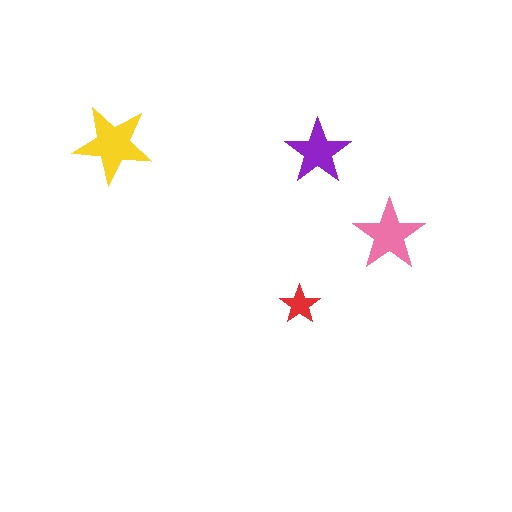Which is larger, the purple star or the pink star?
The pink one.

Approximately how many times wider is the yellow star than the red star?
About 2 times wider.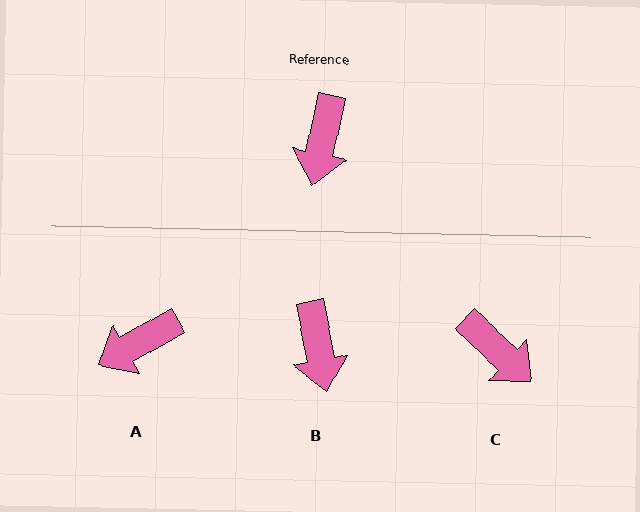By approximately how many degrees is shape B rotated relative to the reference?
Approximately 23 degrees counter-clockwise.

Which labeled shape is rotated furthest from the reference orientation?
C, about 59 degrees away.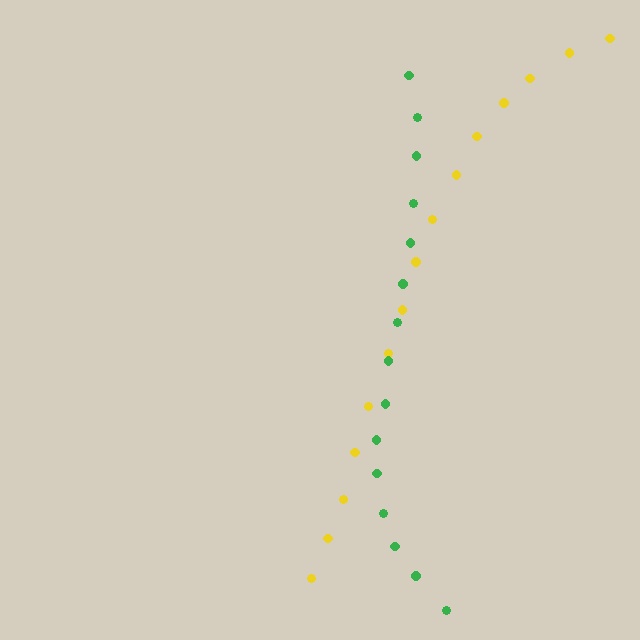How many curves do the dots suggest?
There are 2 distinct paths.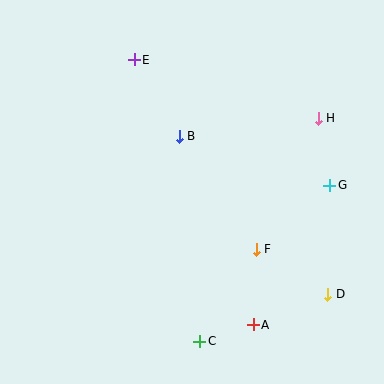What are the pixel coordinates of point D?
Point D is at (328, 294).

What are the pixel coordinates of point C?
Point C is at (200, 341).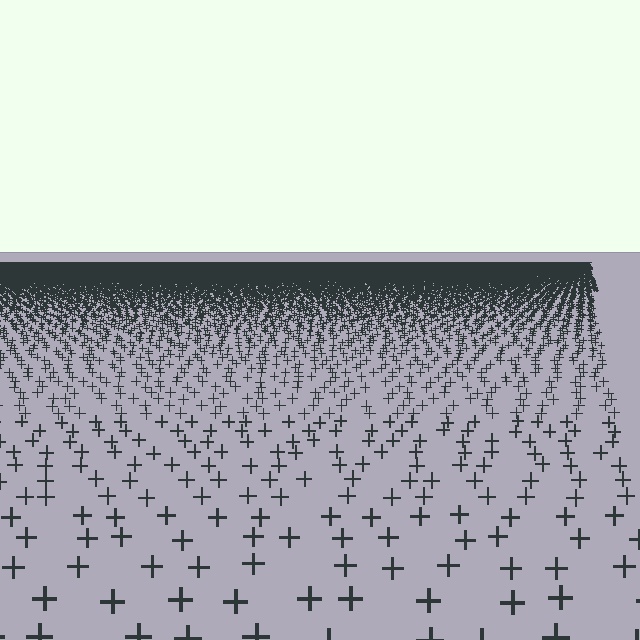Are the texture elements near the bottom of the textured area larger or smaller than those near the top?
Larger. Near the bottom, elements are closer to the viewer and appear at a bigger on-screen size.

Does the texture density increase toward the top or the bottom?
Density increases toward the top.